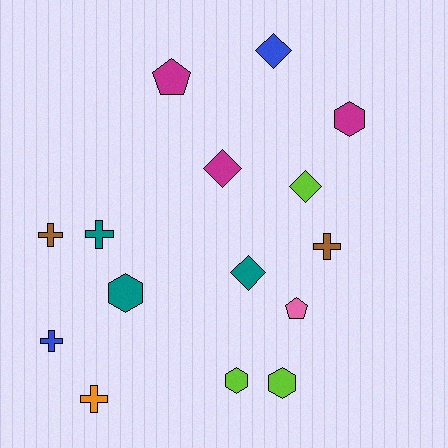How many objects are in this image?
There are 15 objects.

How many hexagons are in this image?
There are 4 hexagons.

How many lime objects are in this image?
There are 3 lime objects.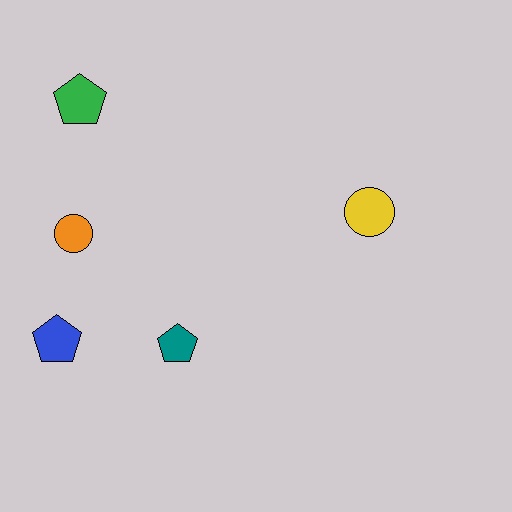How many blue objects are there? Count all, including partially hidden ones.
There is 1 blue object.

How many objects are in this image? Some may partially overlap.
There are 5 objects.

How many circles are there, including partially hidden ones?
There are 2 circles.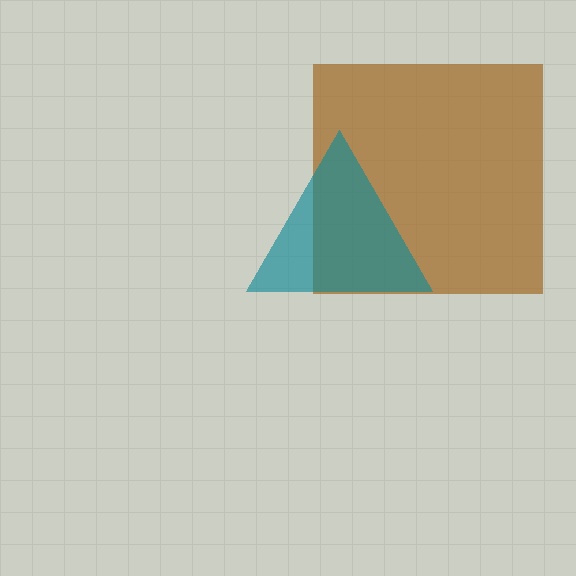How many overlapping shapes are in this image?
There are 2 overlapping shapes in the image.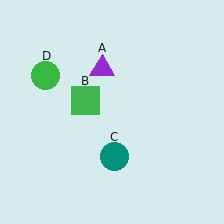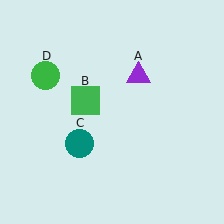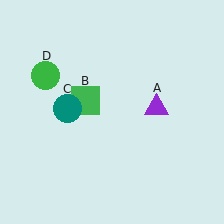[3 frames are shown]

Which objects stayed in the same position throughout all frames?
Green square (object B) and green circle (object D) remained stationary.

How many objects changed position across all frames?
2 objects changed position: purple triangle (object A), teal circle (object C).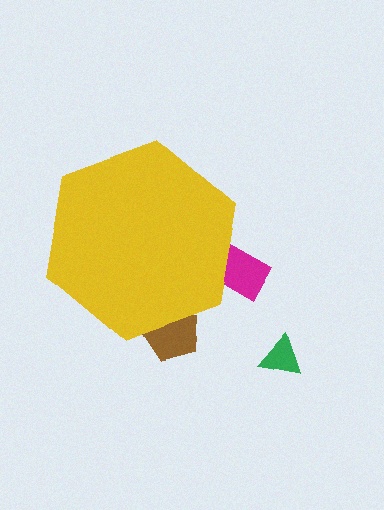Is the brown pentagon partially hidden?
Yes, the brown pentagon is partially hidden behind the yellow hexagon.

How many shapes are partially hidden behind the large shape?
2 shapes are partially hidden.